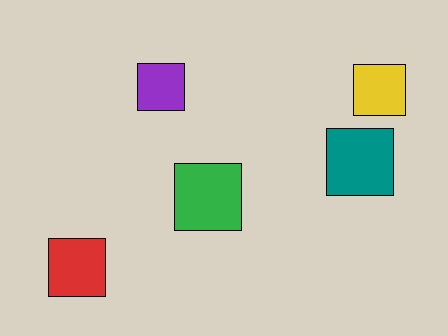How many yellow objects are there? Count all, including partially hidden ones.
There is 1 yellow object.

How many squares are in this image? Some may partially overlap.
There are 5 squares.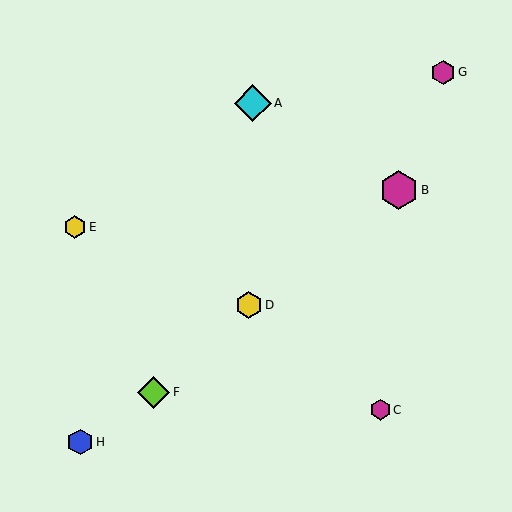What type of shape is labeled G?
Shape G is a magenta hexagon.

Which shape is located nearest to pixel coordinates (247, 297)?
The yellow hexagon (labeled D) at (249, 305) is nearest to that location.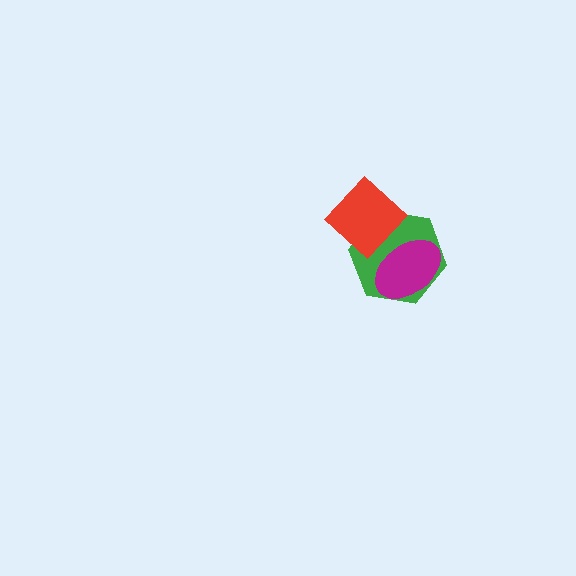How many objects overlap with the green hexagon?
2 objects overlap with the green hexagon.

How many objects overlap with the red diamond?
2 objects overlap with the red diamond.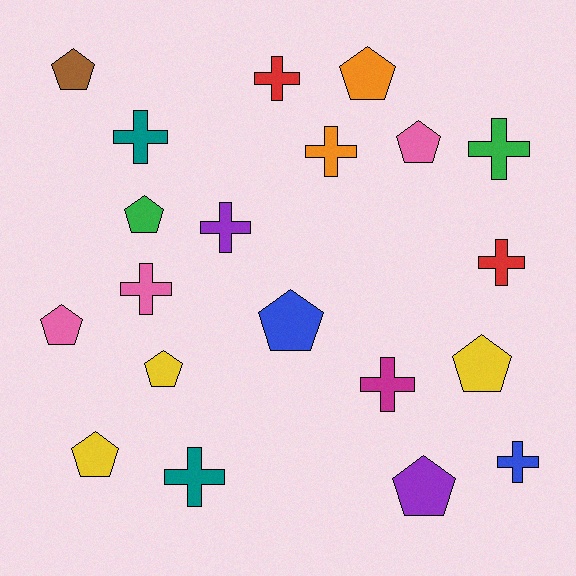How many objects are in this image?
There are 20 objects.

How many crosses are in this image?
There are 10 crosses.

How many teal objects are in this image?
There are 2 teal objects.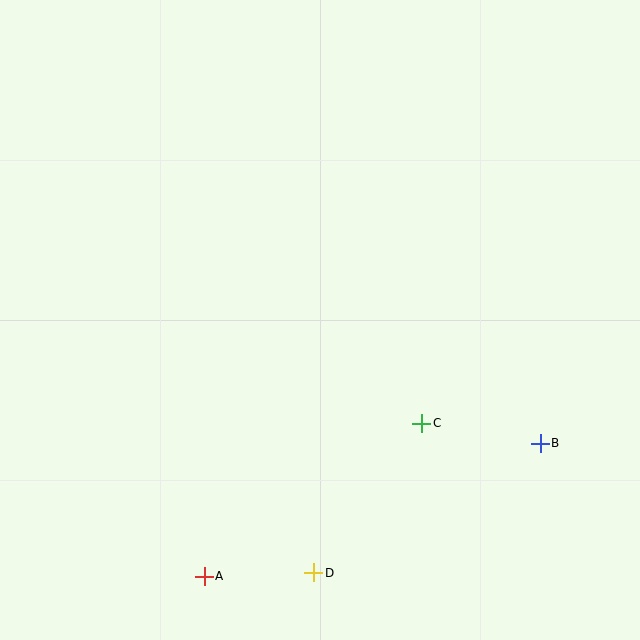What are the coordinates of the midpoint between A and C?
The midpoint between A and C is at (313, 500).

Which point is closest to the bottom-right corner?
Point B is closest to the bottom-right corner.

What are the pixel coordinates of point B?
Point B is at (540, 443).